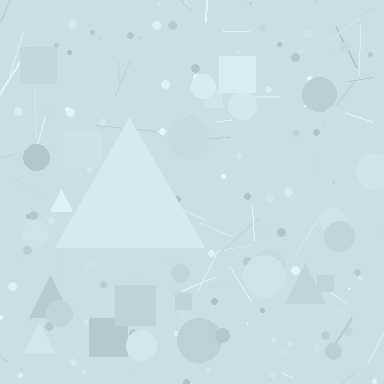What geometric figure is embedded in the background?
A triangle is embedded in the background.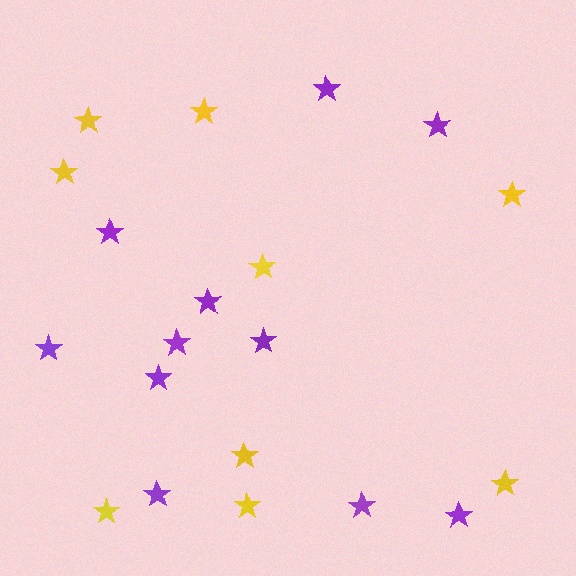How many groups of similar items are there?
There are 2 groups: one group of purple stars (11) and one group of yellow stars (9).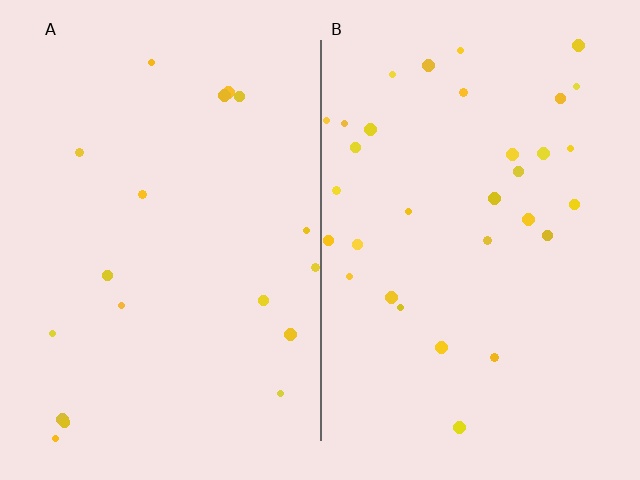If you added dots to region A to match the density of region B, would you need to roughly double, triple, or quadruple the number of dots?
Approximately double.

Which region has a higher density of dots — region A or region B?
B (the right).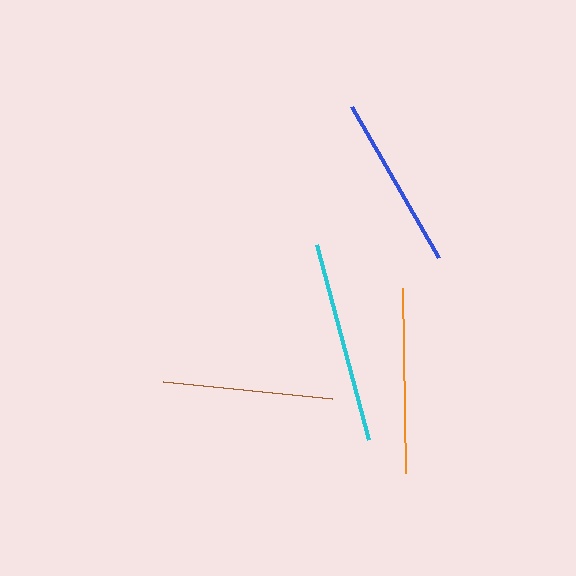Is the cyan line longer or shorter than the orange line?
The cyan line is longer than the orange line.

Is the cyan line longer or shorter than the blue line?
The cyan line is longer than the blue line.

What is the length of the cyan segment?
The cyan segment is approximately 201 pixels long.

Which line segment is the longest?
The cyan line is the longest at approximately 201 pixels.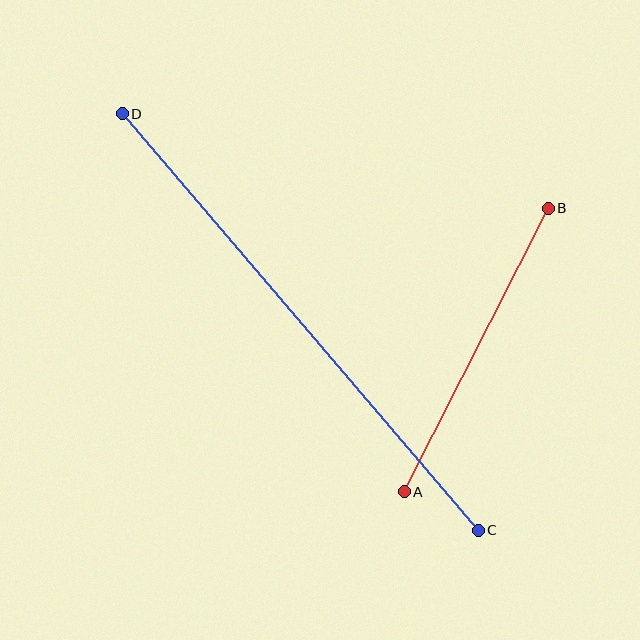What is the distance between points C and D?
The distance is approximately 548 pixels.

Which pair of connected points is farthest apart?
Points C and D are farthest apart.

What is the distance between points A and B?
The distance is approximately 318 pixels.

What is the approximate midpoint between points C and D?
The midpoint is at approximately (300, 322) pixels.